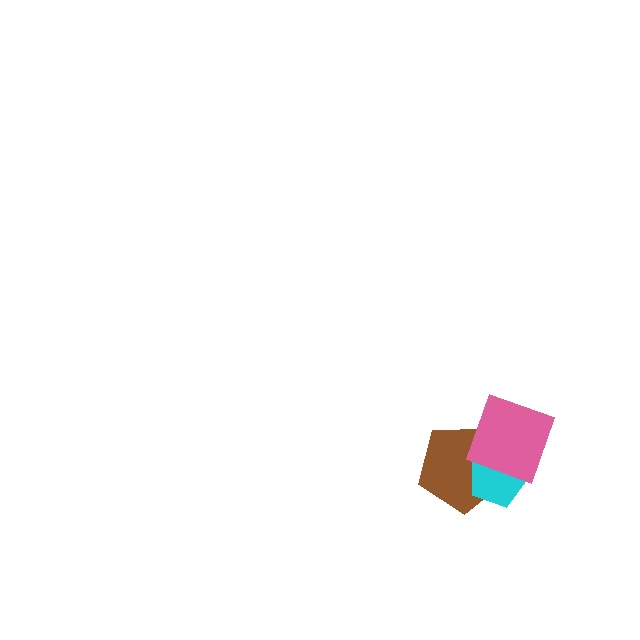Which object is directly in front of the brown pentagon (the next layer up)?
The cyan pentagon is directly in front of the brown pentagon.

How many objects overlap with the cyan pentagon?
2 objects overlap with the cyan pentagon.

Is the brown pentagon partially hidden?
Yes, it is partially covered by another shape.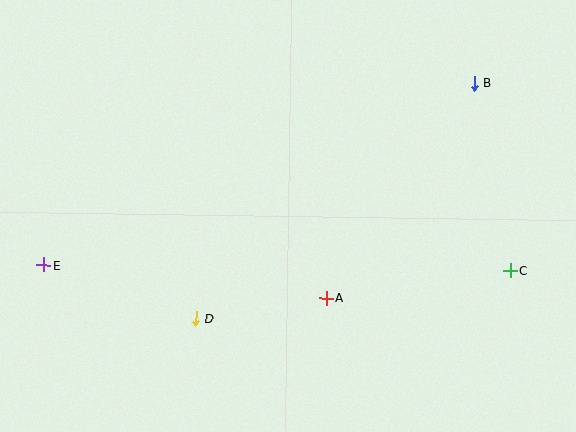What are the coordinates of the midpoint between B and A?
The midpoint between B and A is at (400, 190).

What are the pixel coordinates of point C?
Point C is at (511, 271).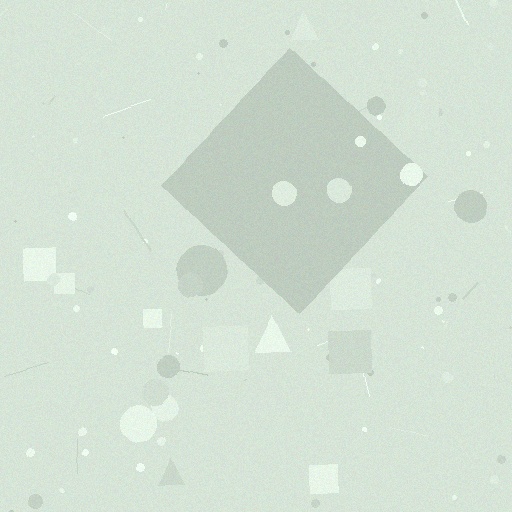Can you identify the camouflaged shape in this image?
The camouflaged shape is a diamond.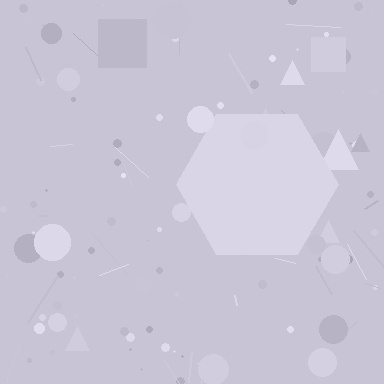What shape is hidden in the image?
A hexagon is hidden in the image.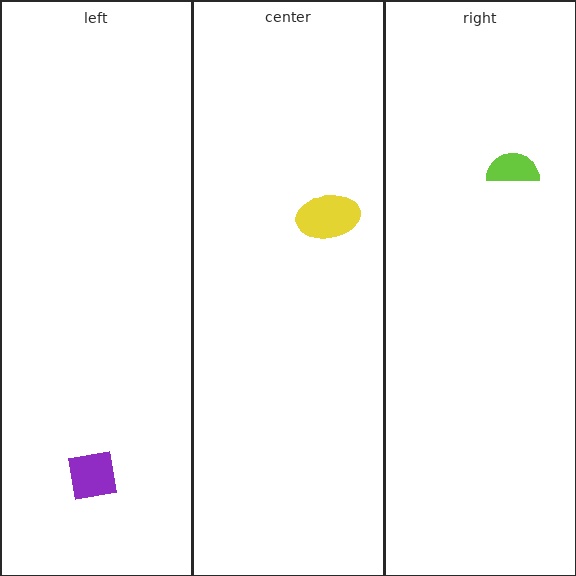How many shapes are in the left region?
1.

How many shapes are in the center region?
1.